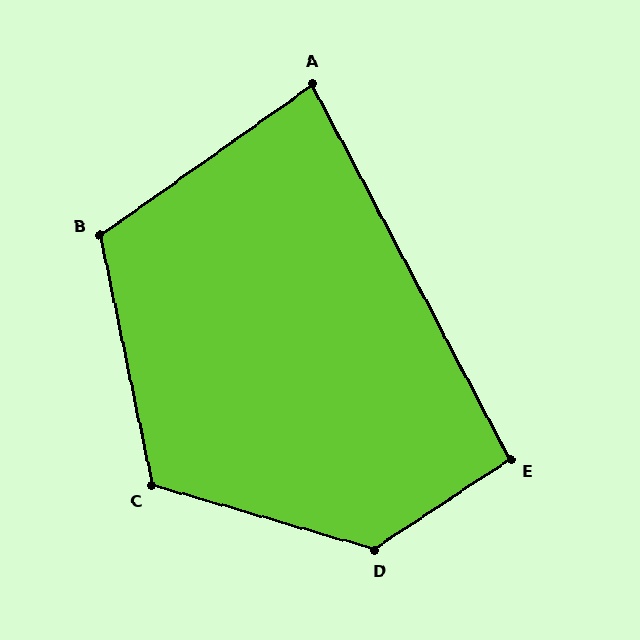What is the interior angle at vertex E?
Approximately 96 degrees (obtuse).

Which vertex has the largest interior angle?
D, at approximately 130 degrees.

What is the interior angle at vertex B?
Approximately 114 degrees (obtuse).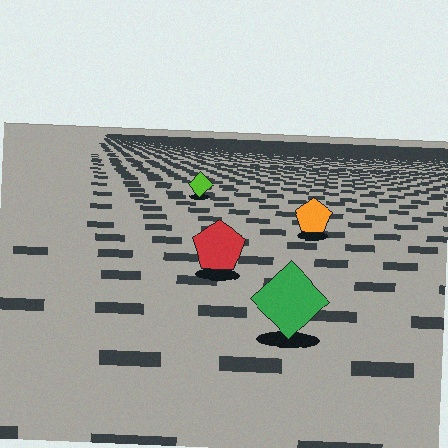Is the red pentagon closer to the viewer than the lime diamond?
Yes. The red pentagon is closer — you can tell from the texture gradient: the ground texture is coarser near it.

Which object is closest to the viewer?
The green diamond is closest. The texture marks near it are larger and more spread out.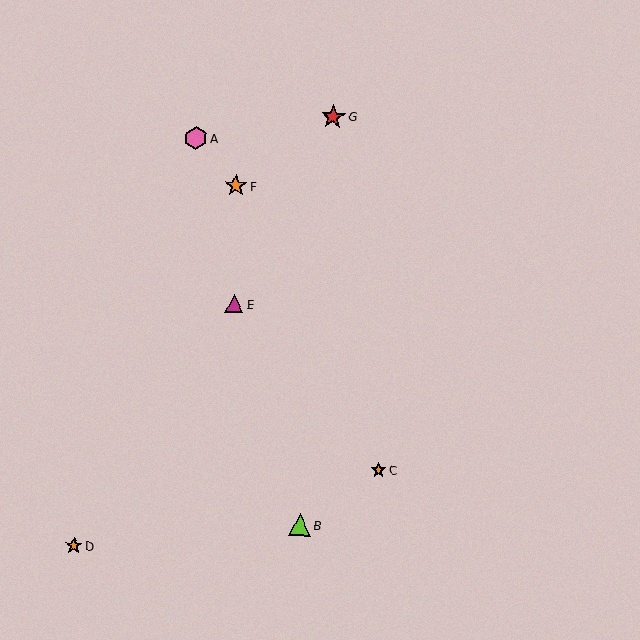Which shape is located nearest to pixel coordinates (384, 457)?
The orange star (labeled C) at (379, 470) is nearest to that location.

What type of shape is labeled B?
Shape B is a lime triangle.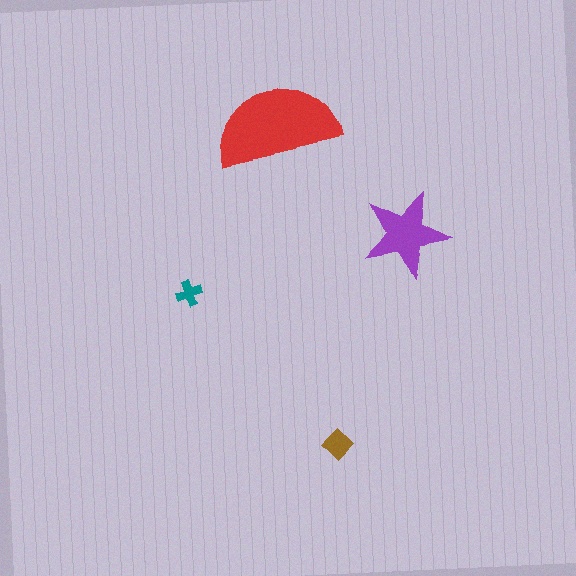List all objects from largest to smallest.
The red semicircle, the purple star, the brown diamond, the teal cross.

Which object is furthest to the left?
The teal cross is leftmost.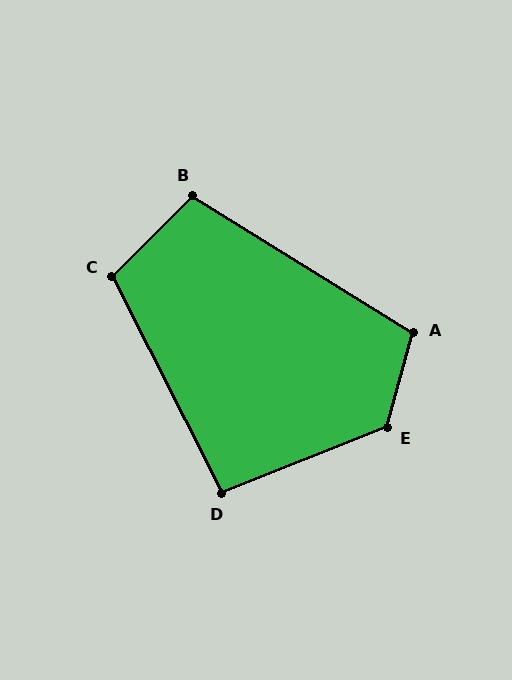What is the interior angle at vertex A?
Approximately 106 degrees (obtuse).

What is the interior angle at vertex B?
Approximately 103 degrees (obtuse).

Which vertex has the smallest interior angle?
D, at approximately 95 degrees.